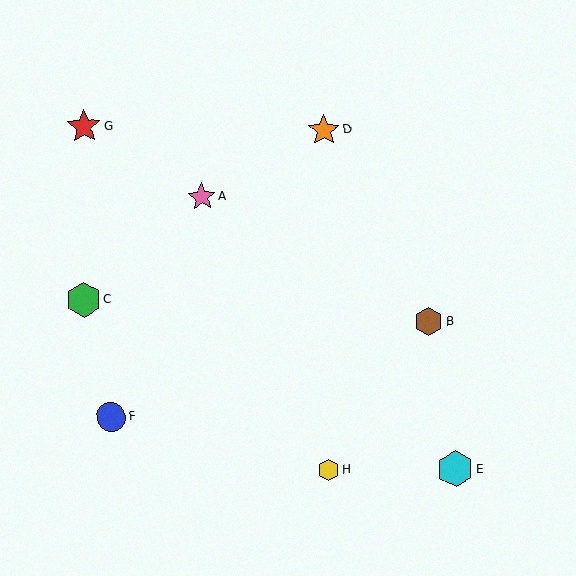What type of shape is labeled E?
Shape E is a cyan hexagon.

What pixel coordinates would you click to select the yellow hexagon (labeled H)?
Click at (329, 470) to select the yellow hexagon H.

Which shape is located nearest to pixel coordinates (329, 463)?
The yellow hexagon (labeled H) at (329, 470) is nearest to that location.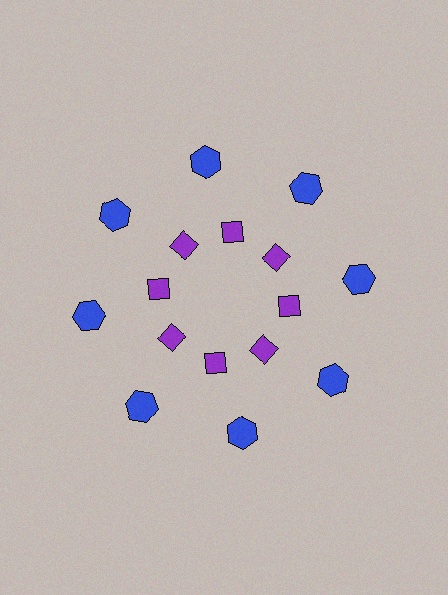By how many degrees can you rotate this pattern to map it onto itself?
The pattern maps onto itself every 45 degrees of rotation.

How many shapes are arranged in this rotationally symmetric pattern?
There are 16 shapes, arranged in 8 groups of 2.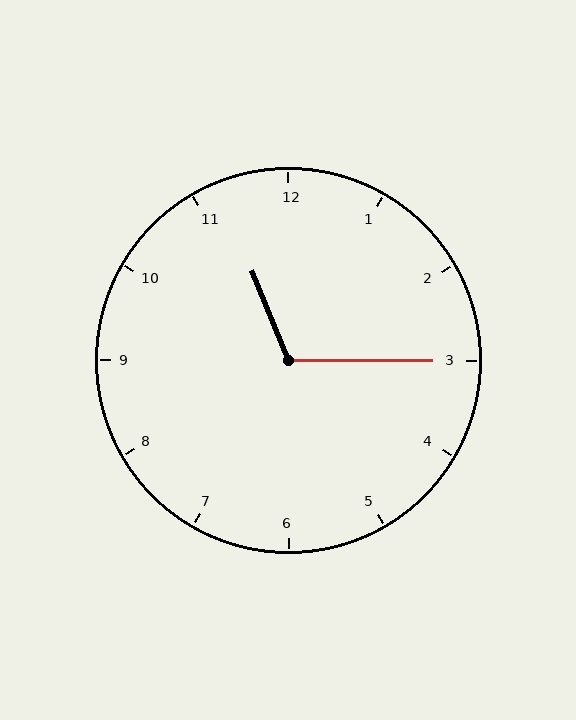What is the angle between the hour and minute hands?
Approximately 112 degrees.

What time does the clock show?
11:15.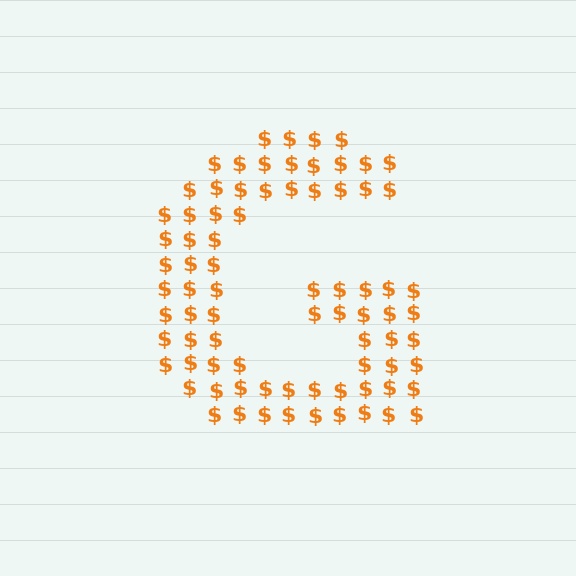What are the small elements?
The small elements are dollar signs.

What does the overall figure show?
The overall figure shows the letter G.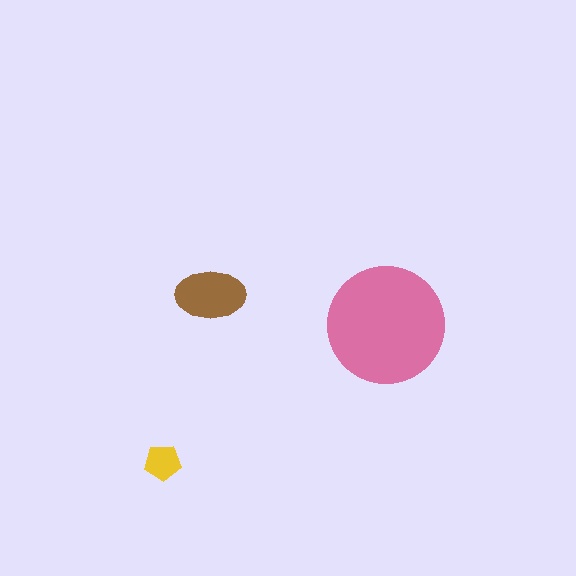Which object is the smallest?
The yellow pentagon.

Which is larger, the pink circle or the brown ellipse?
The pink circle.